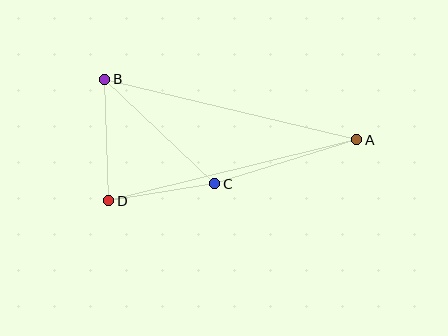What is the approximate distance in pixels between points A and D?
The distance between A and D is approximately 255 pixels.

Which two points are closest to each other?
Points C and D are closest to each other.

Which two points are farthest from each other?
Points A and B are farthest from each other.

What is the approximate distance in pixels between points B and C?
The distance between B and C is approximately 152 pixels.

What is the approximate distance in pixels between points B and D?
The distance between B and D is approximately 121 pixels.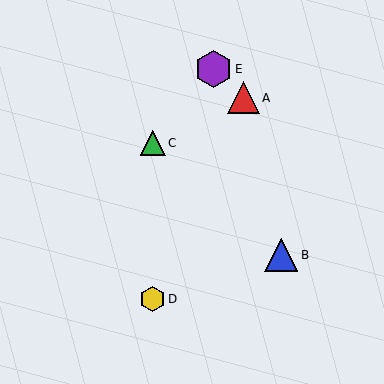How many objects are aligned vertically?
2 objects (C, D) are aligned vertically.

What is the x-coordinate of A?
Object A is at x≈243.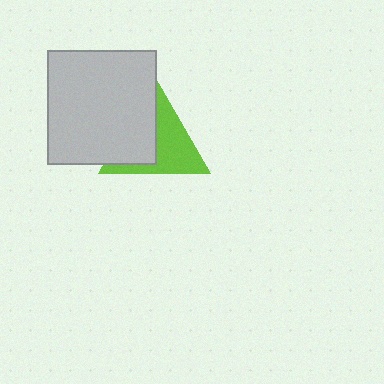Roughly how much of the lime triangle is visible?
About half of it is visible (roughly 53%).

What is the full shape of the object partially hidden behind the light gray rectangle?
The partially hidden object is a lime triangle.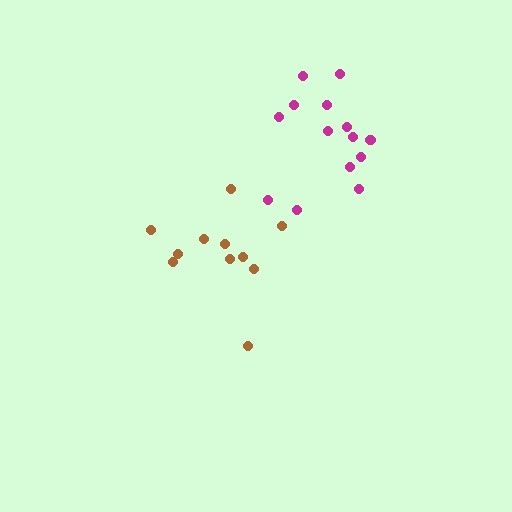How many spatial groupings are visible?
There are 2 spatial groupings.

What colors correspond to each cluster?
The clusters are colored: brown, magenta.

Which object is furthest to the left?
The brown cluster is leftmost.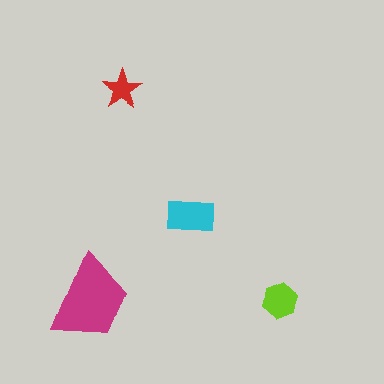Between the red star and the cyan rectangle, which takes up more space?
The cyan rectangle.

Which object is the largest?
The magenta trapezoid.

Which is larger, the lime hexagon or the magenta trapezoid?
The magenta trapezoid.